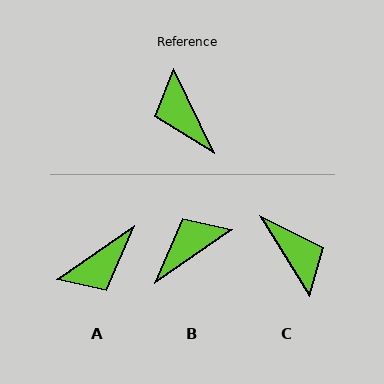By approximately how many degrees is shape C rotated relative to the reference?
Approximately 174 degrees clockwise.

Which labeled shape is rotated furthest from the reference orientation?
C, about 174 degrees away.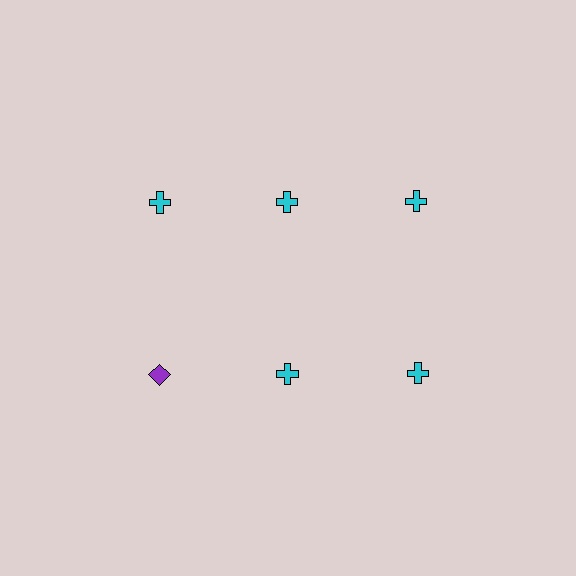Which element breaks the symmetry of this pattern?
The purple diamond in the second row, leftmost column breaks the symmetry. All other shapes are cyan crosses.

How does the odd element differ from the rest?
It differs in both color (purple instead of cyan) and shape (diamond instead of cross).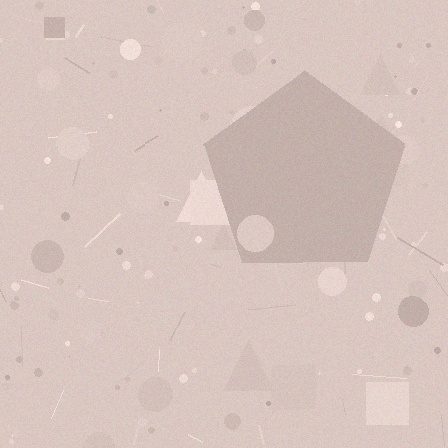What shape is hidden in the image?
A pentagon is hidden in the image.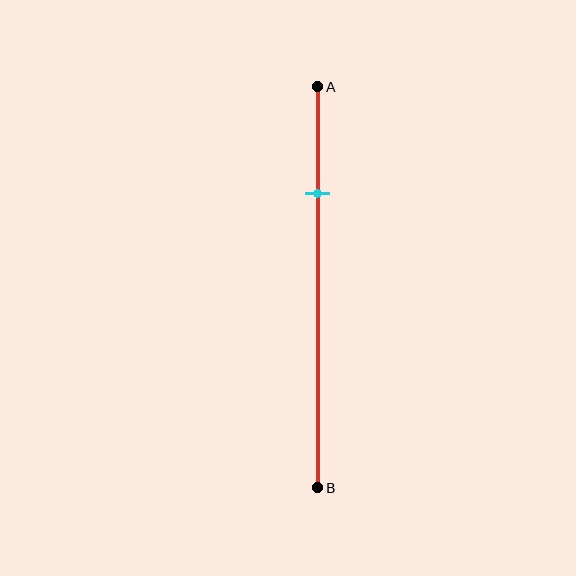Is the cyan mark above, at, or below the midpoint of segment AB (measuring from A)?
The cyan mark is above the midpoint of segment AB.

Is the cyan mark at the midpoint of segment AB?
No, the mark is at about 25% from A, not at the 50% midpoint.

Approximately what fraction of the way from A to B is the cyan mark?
The cyan mark is approximately 25% of the way from A to B.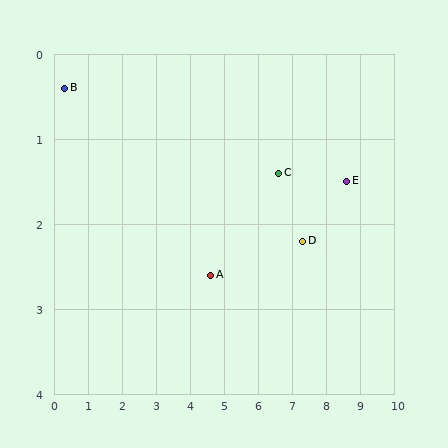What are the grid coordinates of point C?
Point C is at approximately (6.6, 1.4).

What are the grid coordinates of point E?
Point E is at approximately (8.6, 1.5).